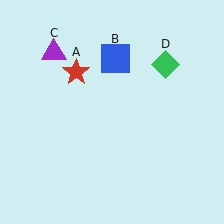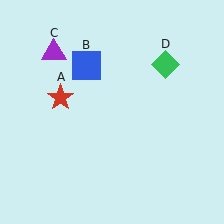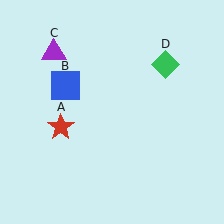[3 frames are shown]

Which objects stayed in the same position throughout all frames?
Purple triangle (object C) and green diamond (object D) remained stationary.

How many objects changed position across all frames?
2 objects changed position: red star (object A), blue square (object B).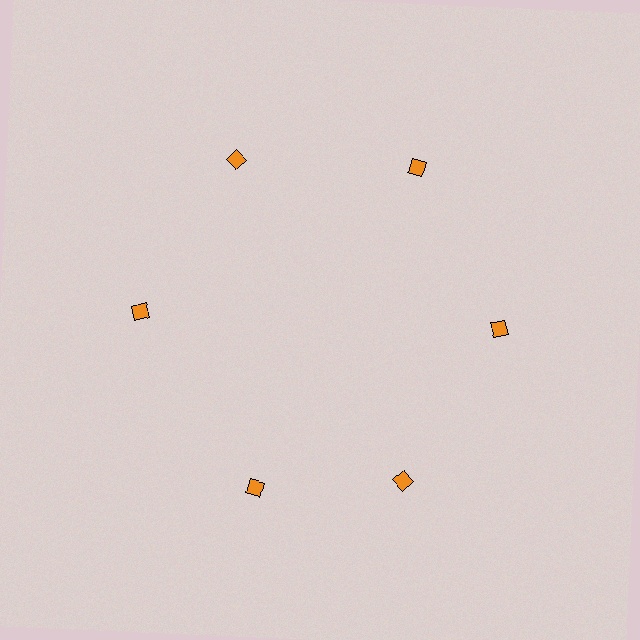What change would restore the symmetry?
The symmetry would be restored by rotating it back into even spacing with its neighbors so that all 6 diamonds sit at equal angles and equal distance from the center.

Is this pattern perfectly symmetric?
No. The 6 orange diamonds are arranged in a ring, but one element near the 7 o'clock position is rotated out of alignment along the ring, breaking the 6-fold rotational symmetry.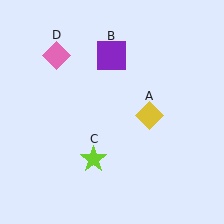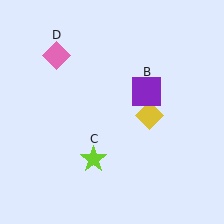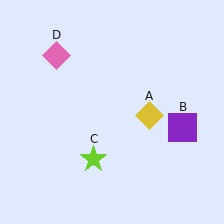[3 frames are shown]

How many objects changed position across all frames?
1 object changed position: purple square (object B).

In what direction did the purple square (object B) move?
The purple square (object B) moved down and to the right.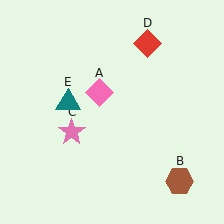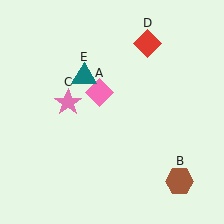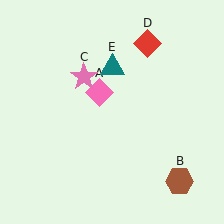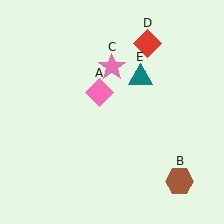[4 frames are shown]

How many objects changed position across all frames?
2 objects changed position: pink star (object C), teal triangle (object E).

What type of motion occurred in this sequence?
The pink star (object C), teal triangle (object E) rotated clockwise around the center of the scene.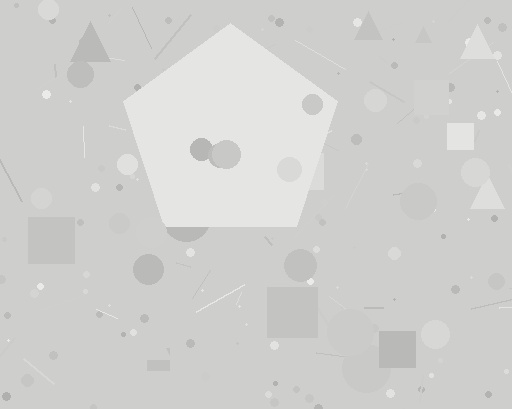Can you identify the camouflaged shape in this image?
The camouflaged shape is a pentagon.